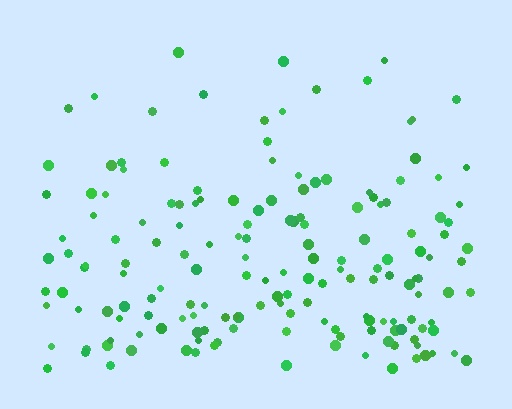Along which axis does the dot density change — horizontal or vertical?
Vertical.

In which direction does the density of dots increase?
From top to bottom, with the bottom side densest.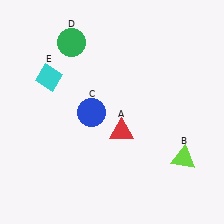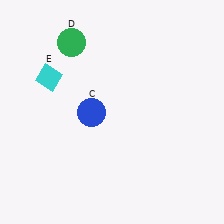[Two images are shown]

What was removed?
The red triangle (A), the lime triangle (B) were removed in Image 2.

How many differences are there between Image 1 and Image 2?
There are 2 differences between the two images.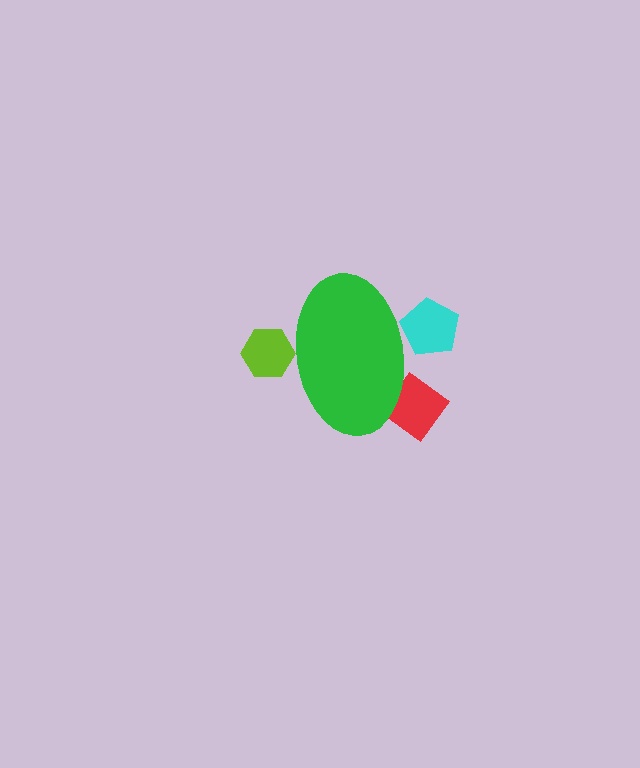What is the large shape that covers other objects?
A green ellipse.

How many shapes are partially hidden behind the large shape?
3 shapes are partially hidden.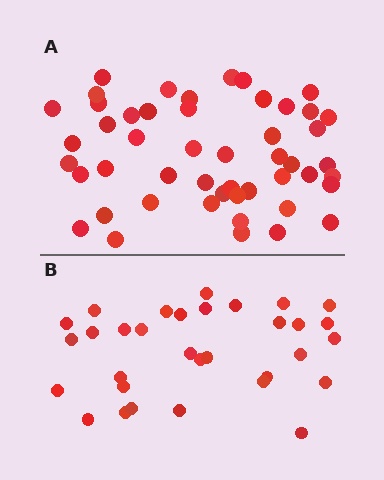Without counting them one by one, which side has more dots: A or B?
Region A (the top region) has more dots.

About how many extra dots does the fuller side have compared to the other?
Region A has approximately 15 more dots than region B.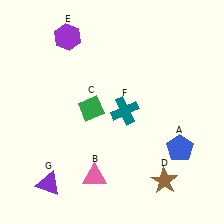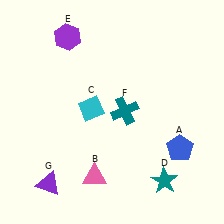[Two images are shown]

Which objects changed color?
C changed from green to cyan. D changed from brown to teal.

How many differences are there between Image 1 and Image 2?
There are 2 differences between the two images.